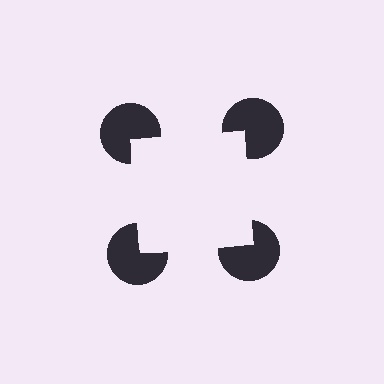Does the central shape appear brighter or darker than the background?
It typically appears slightly brighter than the background, even though no actual brightness change is drawn.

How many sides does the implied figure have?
4 sides.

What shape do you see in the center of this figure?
An illusory square — its edges are inferred from the aligned wedge cuts in the pac-man discs, not physically drawn.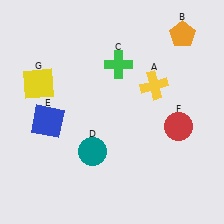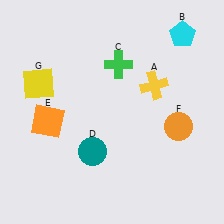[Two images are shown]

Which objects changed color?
B changed from orange to cyan. E changed from blue to orange. F changed from red to orange.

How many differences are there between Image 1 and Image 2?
There are 3 differences between the two images.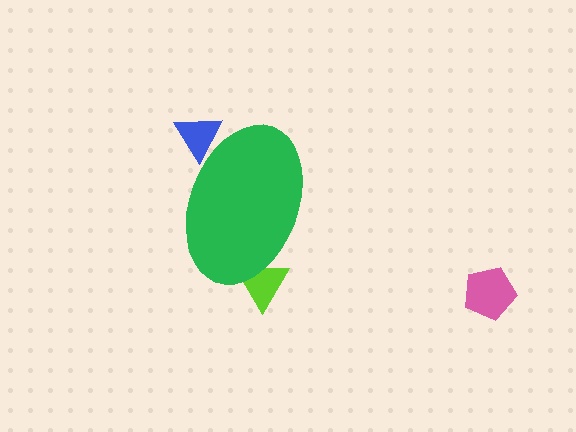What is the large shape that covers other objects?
A green ellipse.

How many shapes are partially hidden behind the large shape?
2 shapes are partially hidden.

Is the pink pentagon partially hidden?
No, the pink pentagon is fully visible.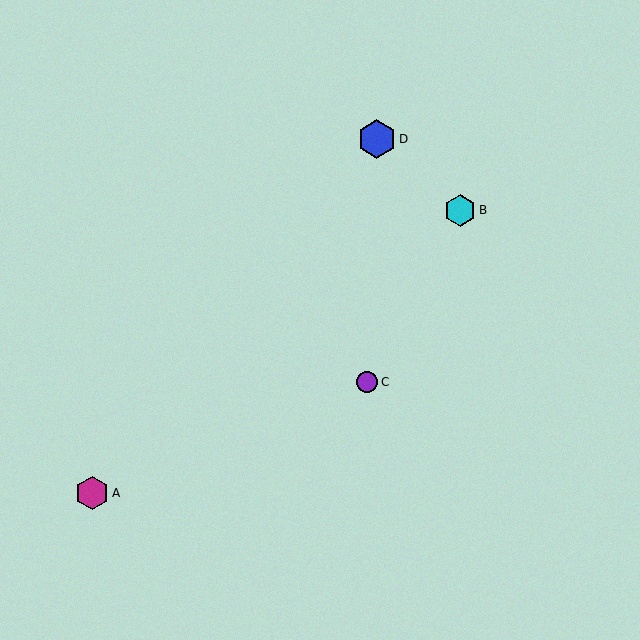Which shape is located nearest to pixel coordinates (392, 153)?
The blue hexagon (labeled D) at (377, 139) is nearest to that location.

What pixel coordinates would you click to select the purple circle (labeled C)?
Click at (367, 382) to select the purple circle C.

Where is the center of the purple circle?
The center of the purple circle is at (367, 382).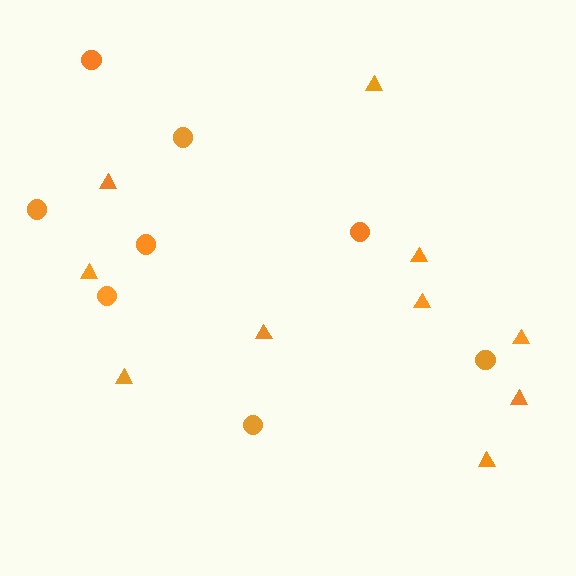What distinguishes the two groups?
There are 2 groups: one group of triangles (10) and one group of circles (8).